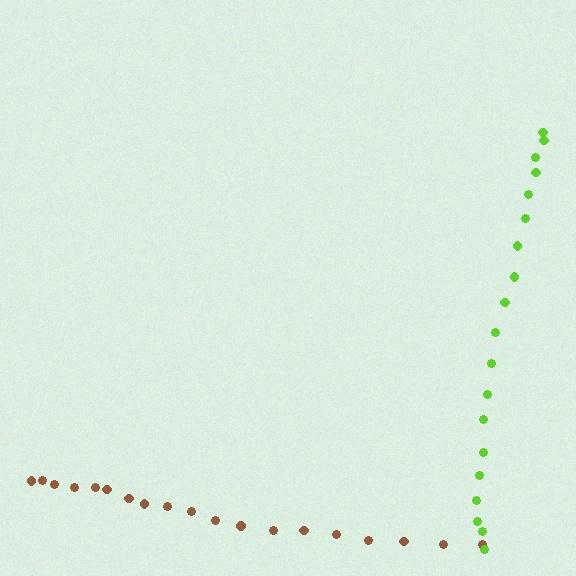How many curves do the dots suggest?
There are 2 distinct paths.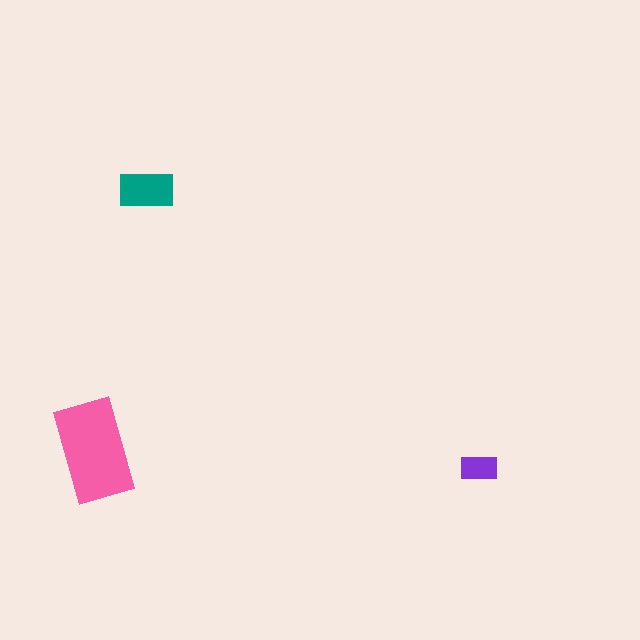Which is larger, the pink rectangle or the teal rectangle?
The pink one.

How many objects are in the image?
There are 3 objects in the image.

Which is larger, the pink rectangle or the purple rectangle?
The pink one.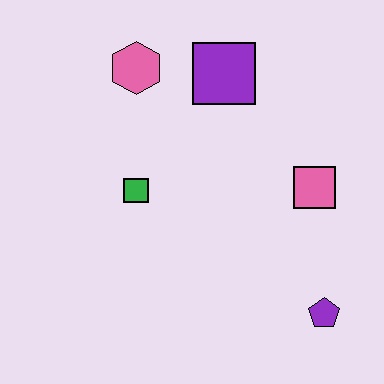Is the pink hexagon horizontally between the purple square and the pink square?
No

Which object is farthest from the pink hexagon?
The purple pentagon is farthest from the pink hexagon.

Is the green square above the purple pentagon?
Yes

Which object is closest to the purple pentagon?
The pink square is closest to the purple pentagon.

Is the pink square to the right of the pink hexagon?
Yes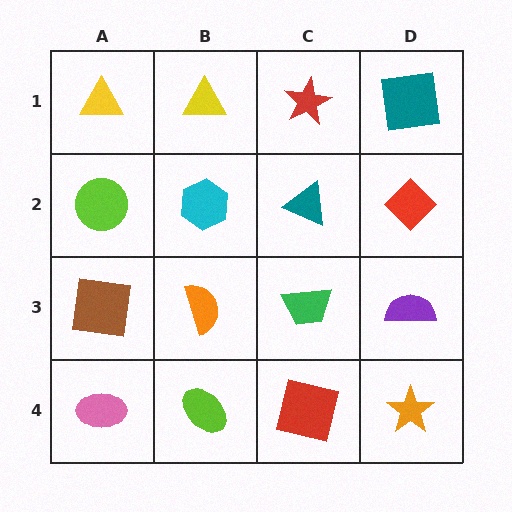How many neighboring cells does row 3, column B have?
4.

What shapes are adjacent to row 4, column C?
A green trapezoid (row 3, column C), a lime ellipse (row 4, column B), an orange star (row 4, column D).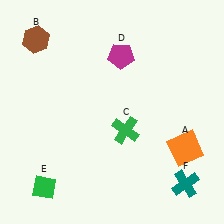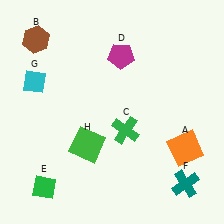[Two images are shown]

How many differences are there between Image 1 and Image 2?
There are 2 differences between the two images.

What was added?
A cyan diamond (G), a green square (H) were added in Image 2.